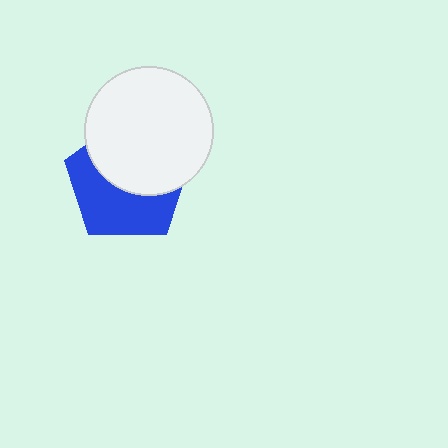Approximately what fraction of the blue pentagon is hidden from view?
Roughly 51% of the blue pentagon is hidden behind the white circle.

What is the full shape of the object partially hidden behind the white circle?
The partially hidden object is a blue pentagon.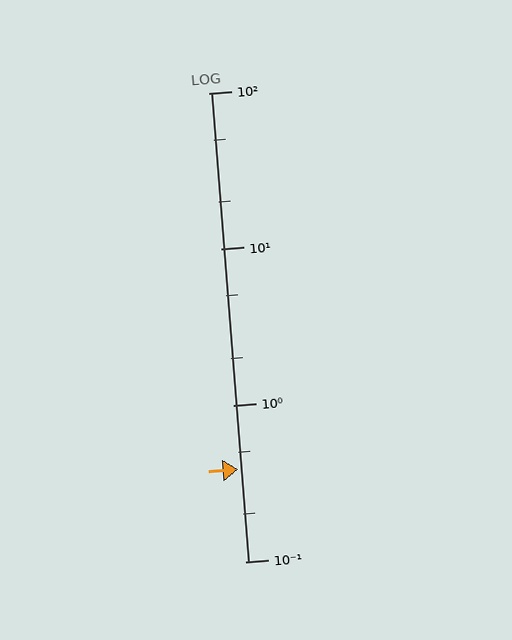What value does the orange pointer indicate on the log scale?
The pointer indicates approximately 0.39.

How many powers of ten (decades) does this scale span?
The scale spans 3 decades, from 0.1 to 100.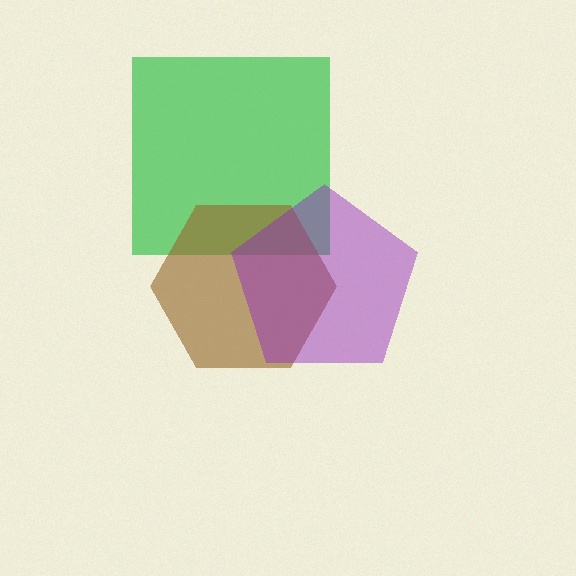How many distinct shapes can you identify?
There are 3 distinct shapes: a green square, a brown hexagon, a purple pentagon.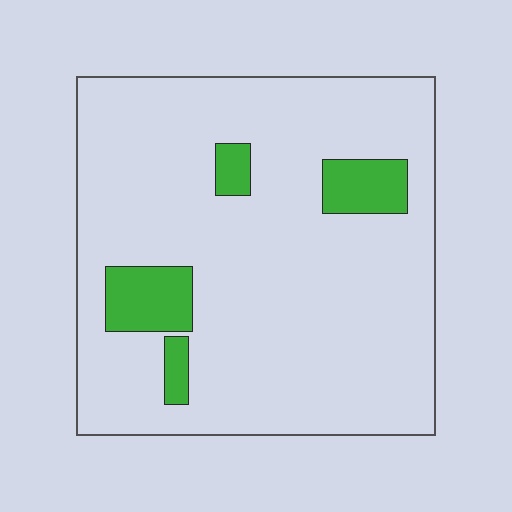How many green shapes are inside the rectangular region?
4.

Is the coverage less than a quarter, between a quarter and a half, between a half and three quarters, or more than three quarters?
Less than a quarter.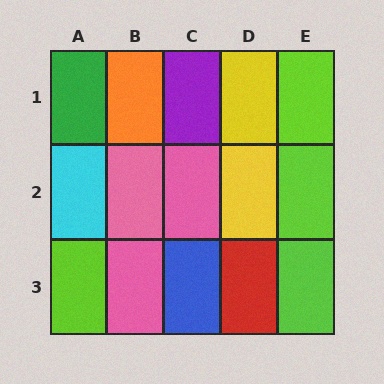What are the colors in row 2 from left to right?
Cyan, pink, pink, yellow, lime.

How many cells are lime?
4 cells are lime.